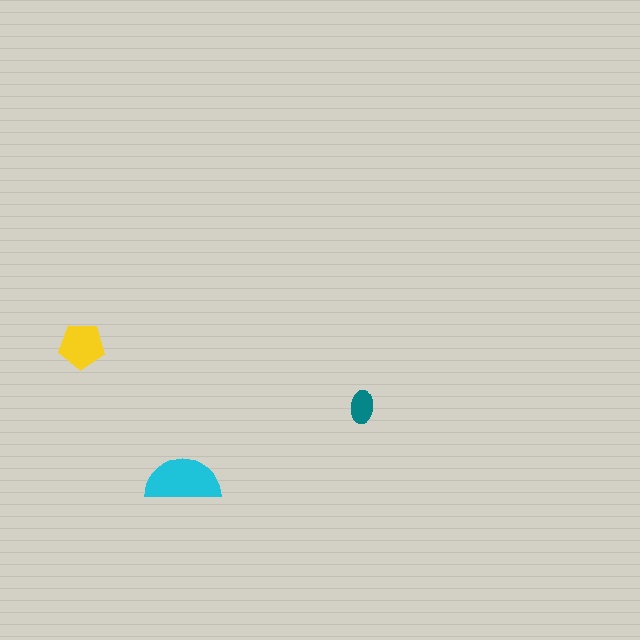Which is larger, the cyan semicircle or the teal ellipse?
The cyan semicircle.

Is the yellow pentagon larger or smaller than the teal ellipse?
Larger.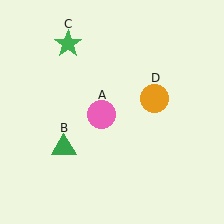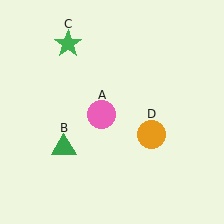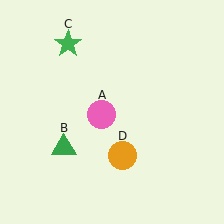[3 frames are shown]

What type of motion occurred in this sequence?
The orange circle (object D) rotated clockwise around the center of the scene.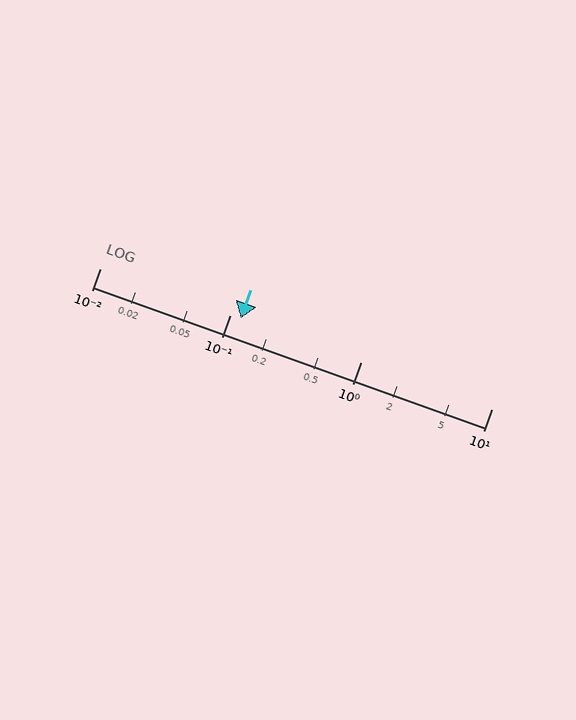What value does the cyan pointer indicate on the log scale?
The pointer indicates approximately 0.12.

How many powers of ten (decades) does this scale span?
The scale spans 3 decades, from 0.01 to 10.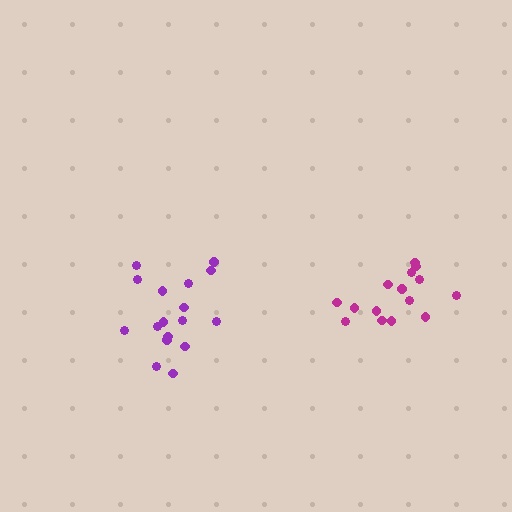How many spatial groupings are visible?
There are 2 spatial groupings.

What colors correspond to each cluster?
The clusters are colored: magenta, purple.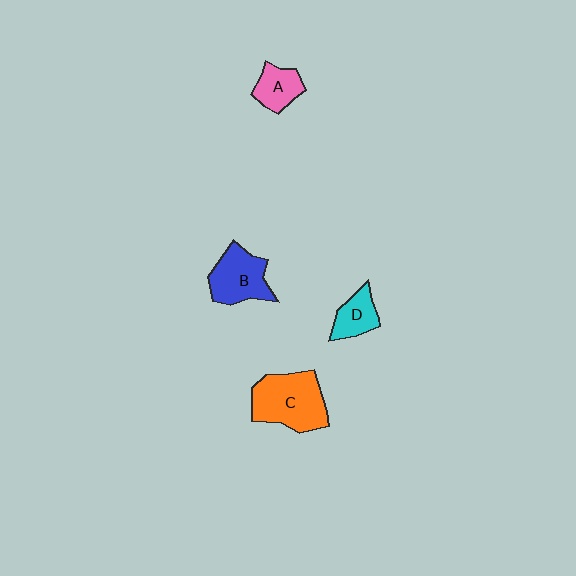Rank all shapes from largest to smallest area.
From largest to smallest: C (orange), B (blue), A (pink), D (cyan).